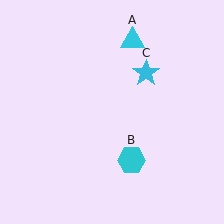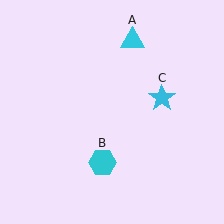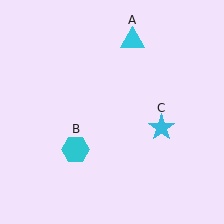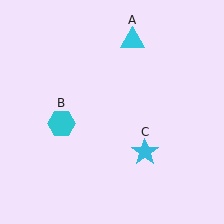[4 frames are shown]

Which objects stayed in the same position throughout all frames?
Cyan triangle (object A) remained stationary.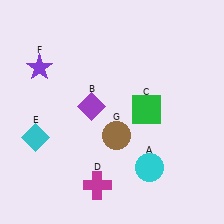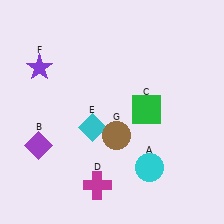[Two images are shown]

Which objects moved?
The objects that moved are: the purple diamond (B), the cyan diamond (E).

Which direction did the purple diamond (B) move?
The purple diamond (B) moved left.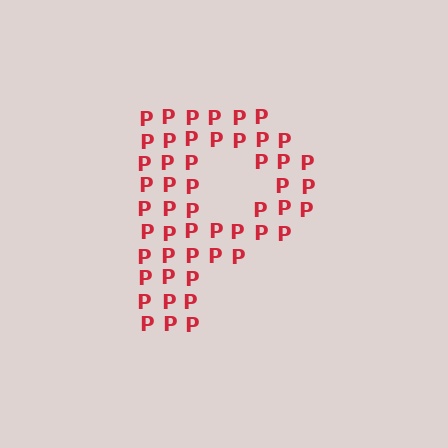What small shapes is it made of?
It is made of small letter P's.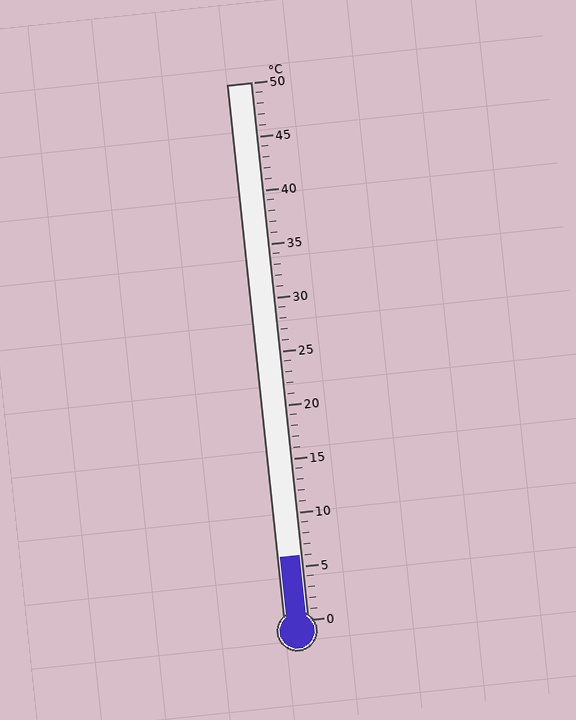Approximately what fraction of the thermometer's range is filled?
The thermometer is filled to approximately 10% of its range.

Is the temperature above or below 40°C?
The temperature is below 40°C.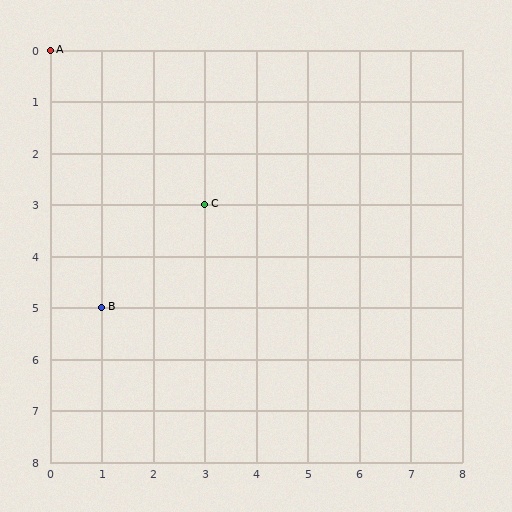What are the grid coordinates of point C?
Point C is at grid coordinates (3, 3).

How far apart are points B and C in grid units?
Points B and C are 2 columns and 2 rows apart (about 2.8 grid units diagonally).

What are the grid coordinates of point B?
Point B is at grid coordinates (1, 5).